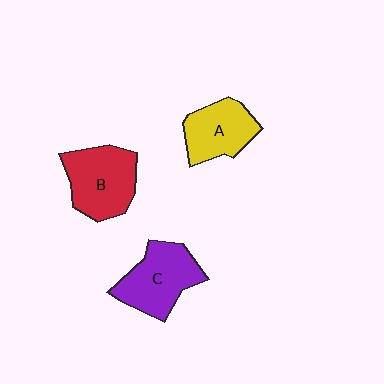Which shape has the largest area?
Shape B (red).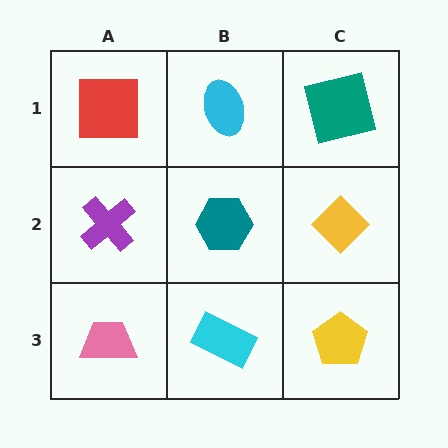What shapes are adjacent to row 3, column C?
A yellow diamond (row 2, column C), a cyan rectangle (row 3, column B).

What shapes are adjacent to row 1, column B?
A teal hexagon (row 2, column B), a red square (row 1, column A), a teal square (row 1, column C).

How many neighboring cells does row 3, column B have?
3.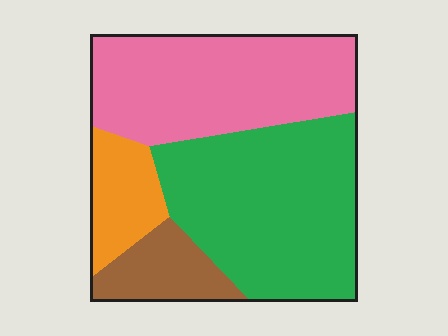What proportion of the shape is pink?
Pink takes up between a third and a half of the shape.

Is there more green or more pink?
Green.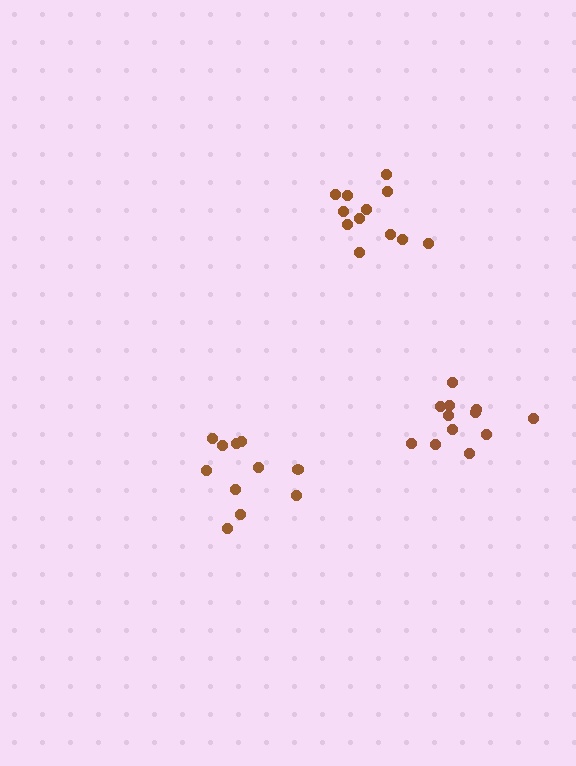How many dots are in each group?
Group 1: 12 dots, Group 2: 12 dots, Group 3: 11 dots (35 total).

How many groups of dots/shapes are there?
There are 3 groups.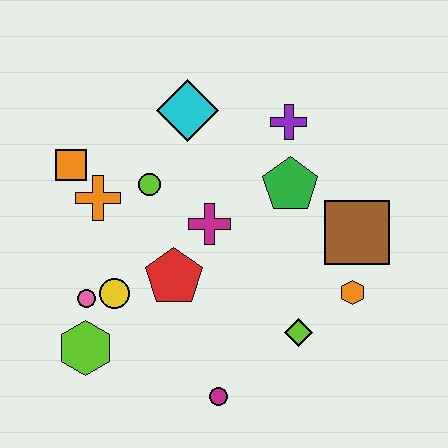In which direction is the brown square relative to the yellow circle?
The brown square is to the right of the yellow circle.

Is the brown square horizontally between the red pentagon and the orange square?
No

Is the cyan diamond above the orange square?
Yes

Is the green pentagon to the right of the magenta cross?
Yes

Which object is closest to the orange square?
The orange cross is closest to the orange square.